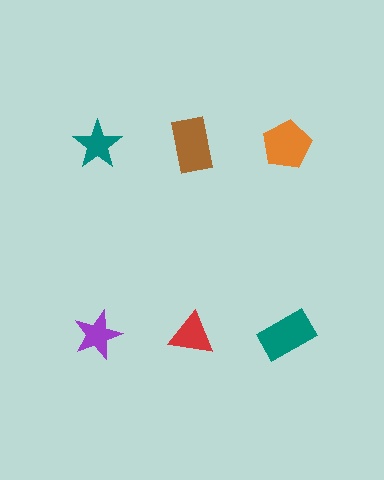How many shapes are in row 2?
3 shapes.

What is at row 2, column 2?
A red triangle.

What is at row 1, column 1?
A teal star.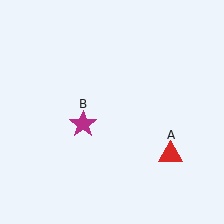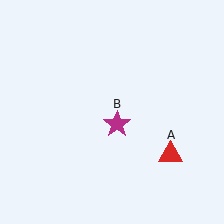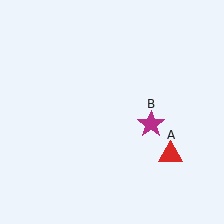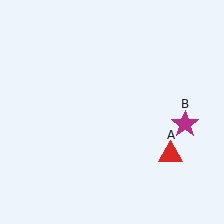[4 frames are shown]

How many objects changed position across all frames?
1 object changed position: magenta star (object B).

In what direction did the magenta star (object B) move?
The magenta star (object B) moved right.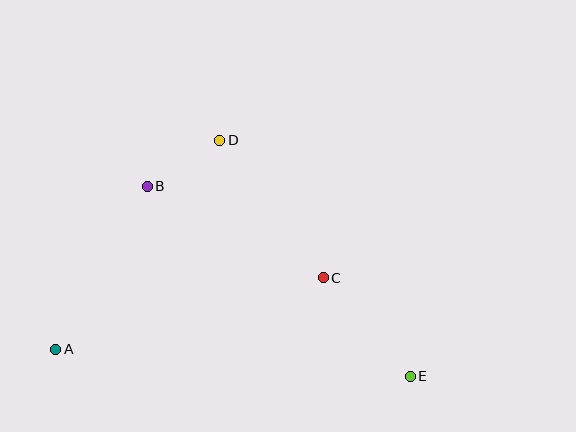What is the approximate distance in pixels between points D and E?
The distance between D and E is approximately 303 pixels.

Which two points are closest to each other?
Points B and D are closest to each other.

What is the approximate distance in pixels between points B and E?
The distance between B and E is approximately 324 pixels.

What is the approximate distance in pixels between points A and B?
The distance between A and B is approximately 187 pixels.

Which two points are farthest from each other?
Points A and E are farthest from each other.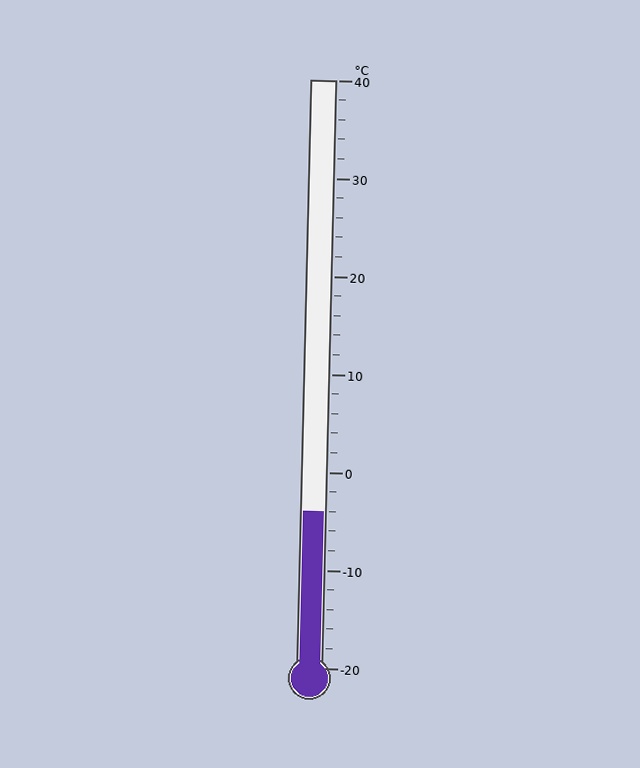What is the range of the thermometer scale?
The thermometer scale ranges from -20°C to 40°C.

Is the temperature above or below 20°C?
The temperature is below 20°C.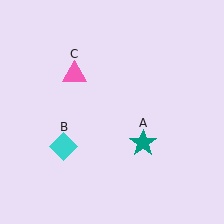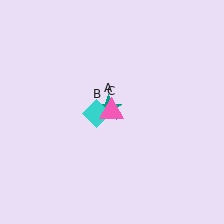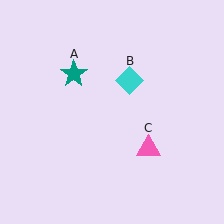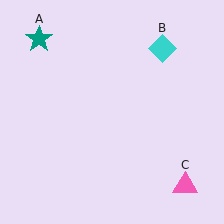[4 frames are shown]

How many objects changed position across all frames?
3 objects changed position: teal star (object A), cyan diamond (object B), pink triangle (object C).